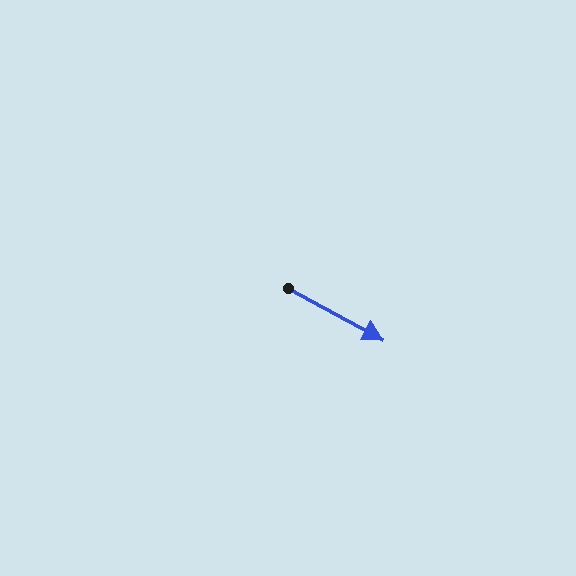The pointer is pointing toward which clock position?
Roughly 4 o'clock.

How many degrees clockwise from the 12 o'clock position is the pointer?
Approximately 118 degrees.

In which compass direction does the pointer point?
Southeast.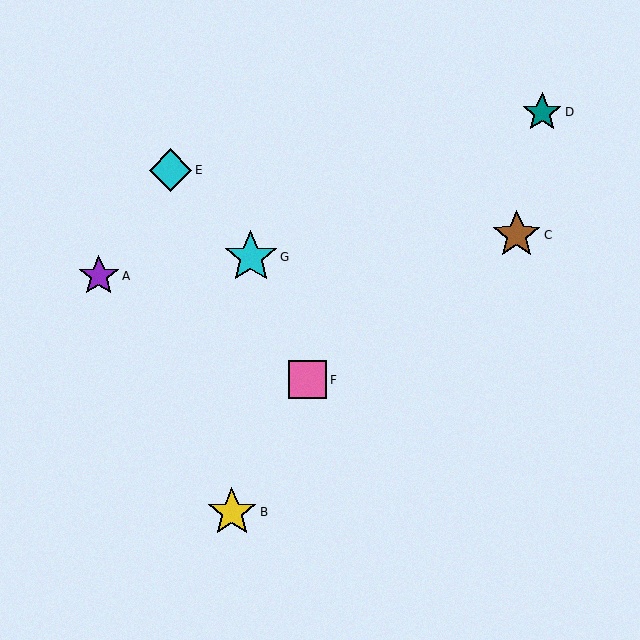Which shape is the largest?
The cyan star (labeled G) is the largest.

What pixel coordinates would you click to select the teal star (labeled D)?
Click at (542, 112) to select the teal star D.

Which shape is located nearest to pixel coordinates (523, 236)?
The brown star (labeled C) at (517, 235) is nearest to that location.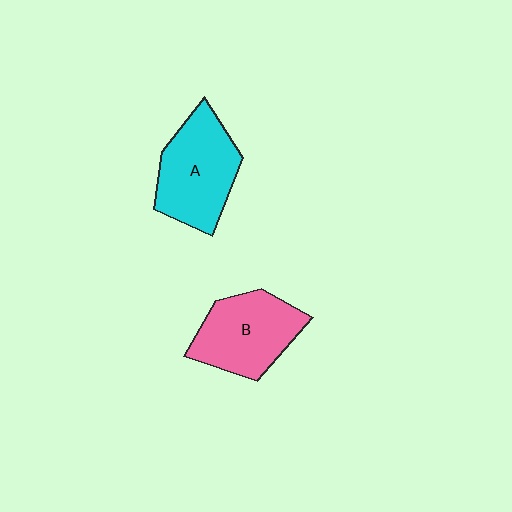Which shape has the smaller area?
Shape B (pink).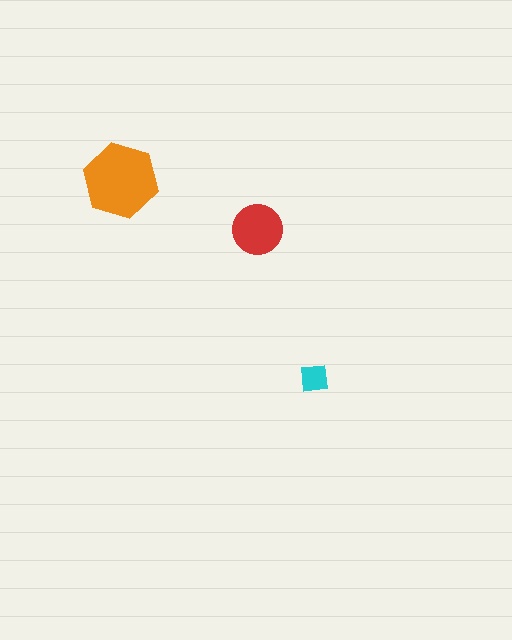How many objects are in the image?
There are 3 objects in the image.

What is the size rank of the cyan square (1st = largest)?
3rd.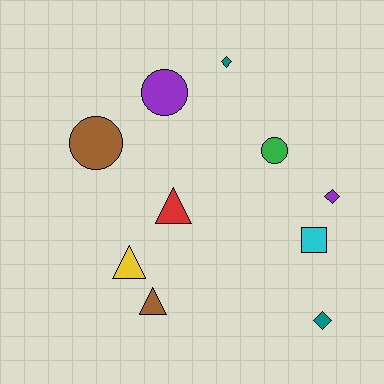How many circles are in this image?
There are 3 circles.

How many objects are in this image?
There are 10 objects.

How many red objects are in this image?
There is 1 red object.